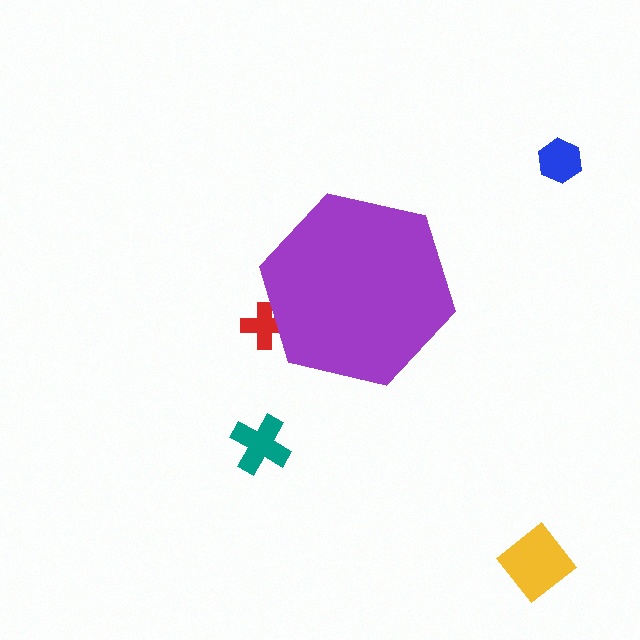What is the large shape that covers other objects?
A purple hexagon.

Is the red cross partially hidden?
Yes, the red cross is partially hidden behind the purple hexagon.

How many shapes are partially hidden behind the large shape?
1 shape is partially hidden.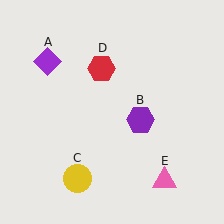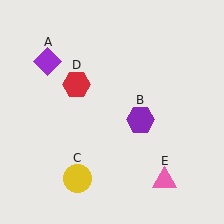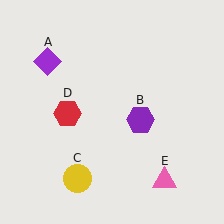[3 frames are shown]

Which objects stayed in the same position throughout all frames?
Purple diamond (object A) and purple hexagon (object B) and yellow circle (object C) and pink triangle (object E) remained stationary.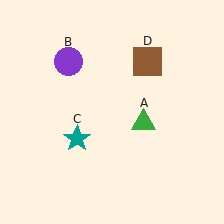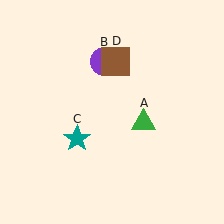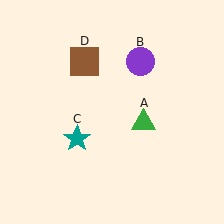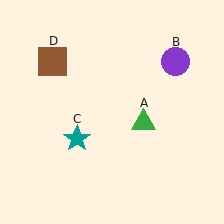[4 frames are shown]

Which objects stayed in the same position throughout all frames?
Green triangle (object A) and teal star (object C) remained stationary.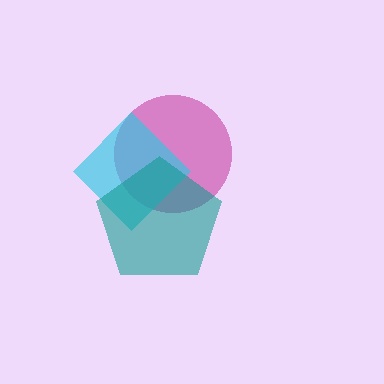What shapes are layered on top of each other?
The layered shapes are: a magenta circle, a cyan diamond, a teal pentagon.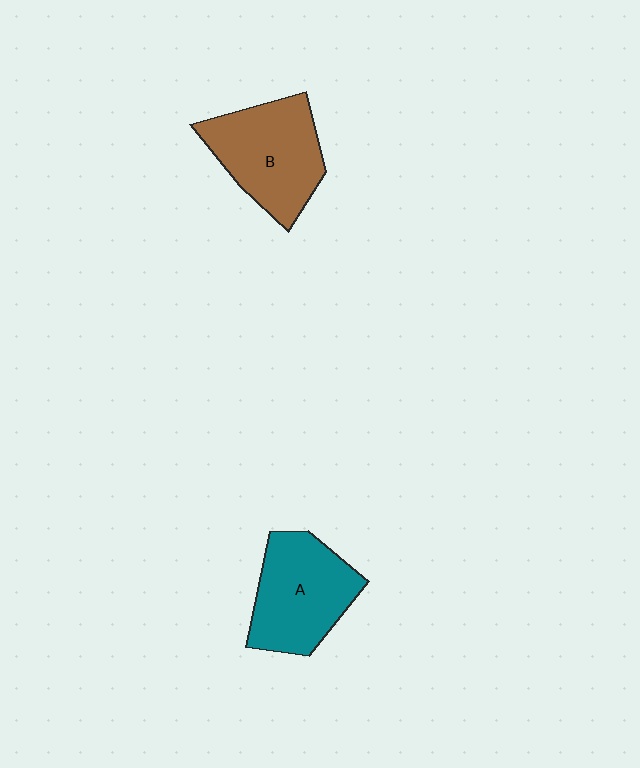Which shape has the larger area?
Shape B (brown).